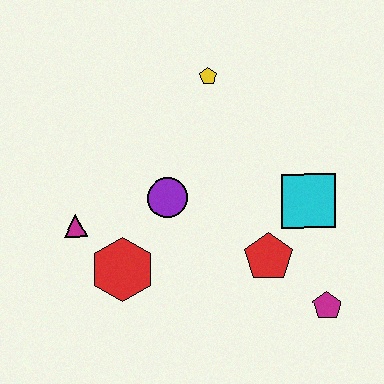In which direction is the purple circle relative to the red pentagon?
The purple circle is to the left of the red pentagon.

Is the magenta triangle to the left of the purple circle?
Yes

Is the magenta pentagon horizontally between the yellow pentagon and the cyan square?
No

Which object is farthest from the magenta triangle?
The magenta pentagon is farthest from the magenta triangle.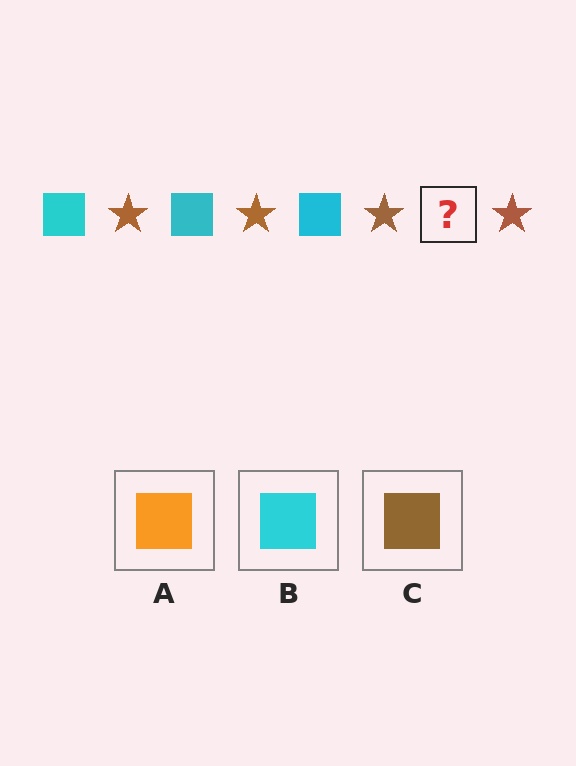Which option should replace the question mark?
Option B.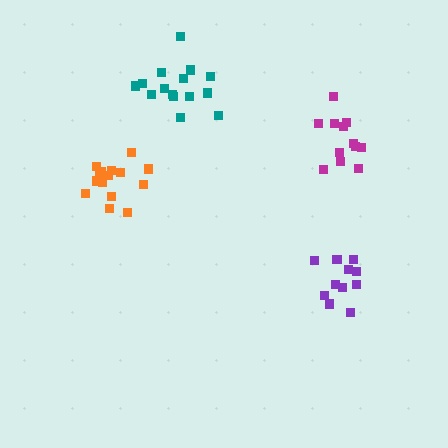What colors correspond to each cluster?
The clusters are colored: magenta, orange, purple, teal.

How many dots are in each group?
Group 1: 12 dots, Group 2: 16 dots, Group 3: 12 dots, Group 4: 15 dots (55 total).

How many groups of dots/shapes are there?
There are 4 groups.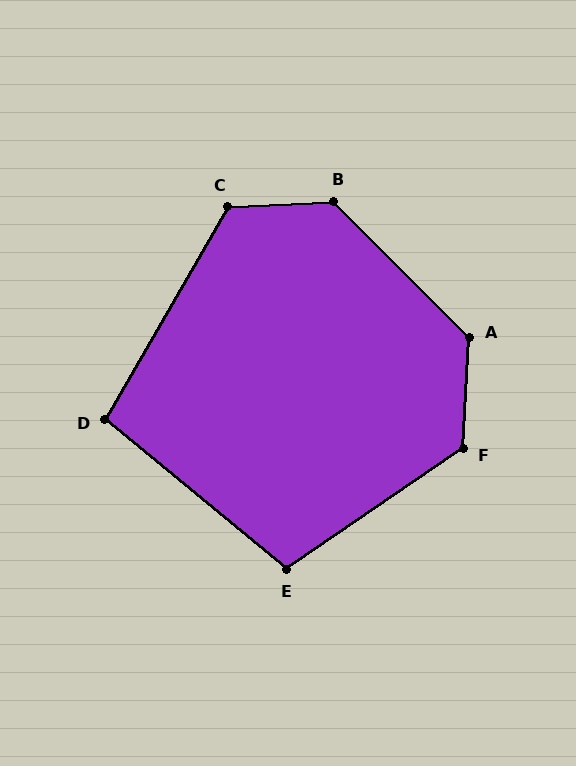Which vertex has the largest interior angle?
B, at approximately 133 degrees.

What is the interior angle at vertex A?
Approximately 132 degrees (obtuse).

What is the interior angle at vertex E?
Approximately 106 degrees (obtuse).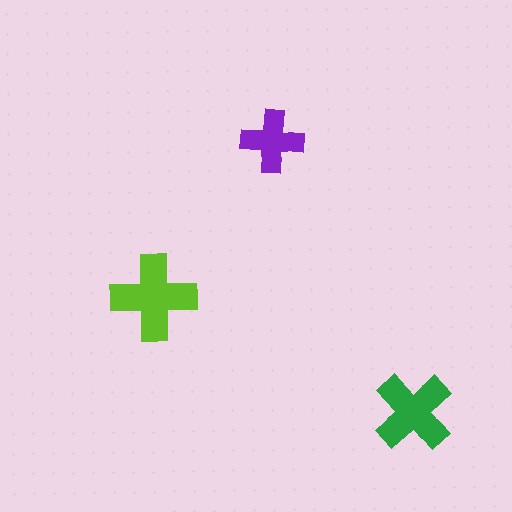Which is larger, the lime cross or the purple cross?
The lime one.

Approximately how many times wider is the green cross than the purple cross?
About 1.5 times wider.